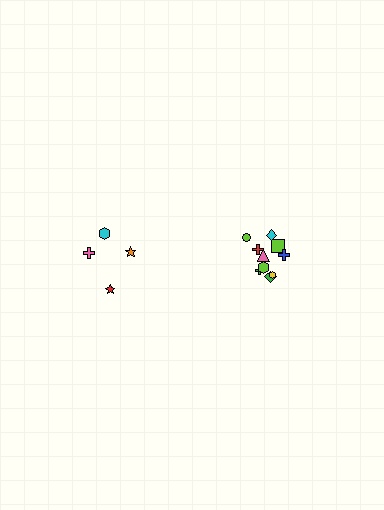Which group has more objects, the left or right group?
The right group.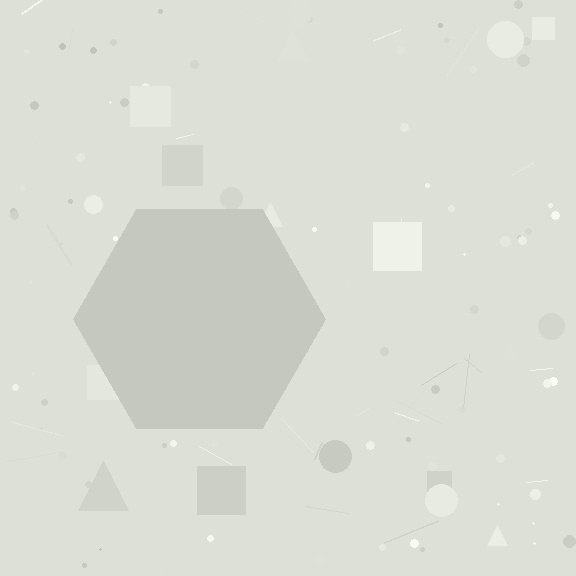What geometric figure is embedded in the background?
A hexagon is embedded in the background.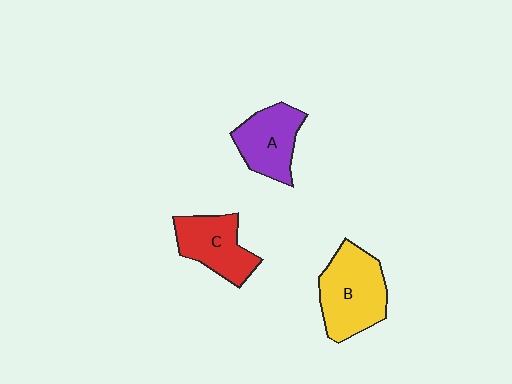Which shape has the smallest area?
Shape A (purple).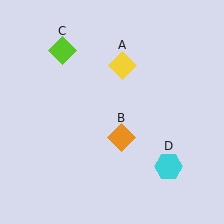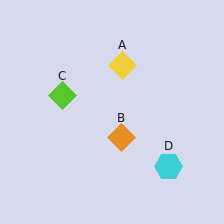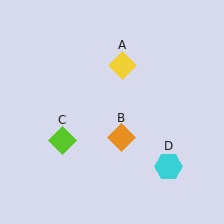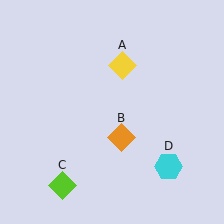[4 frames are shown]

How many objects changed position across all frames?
1 object changed position: lime diamond (object C).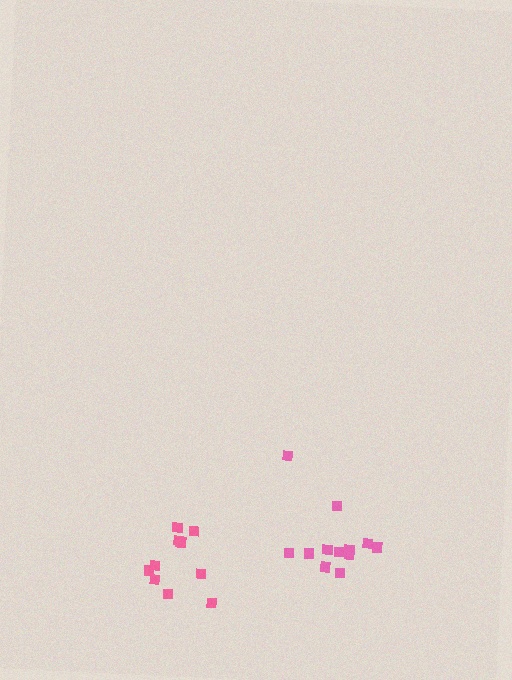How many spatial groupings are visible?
There are 2 spatial groupings.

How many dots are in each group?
Group 1: 12 dots, Group 2: 10 dots (22 total).